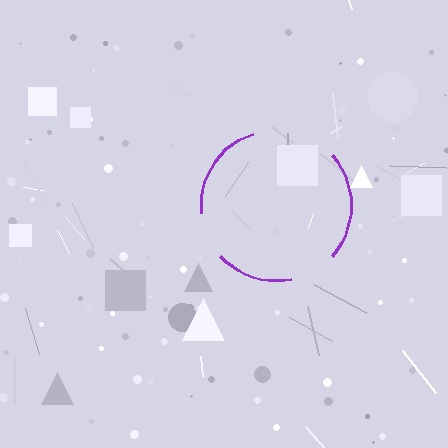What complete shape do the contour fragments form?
The contour fragments form a circle.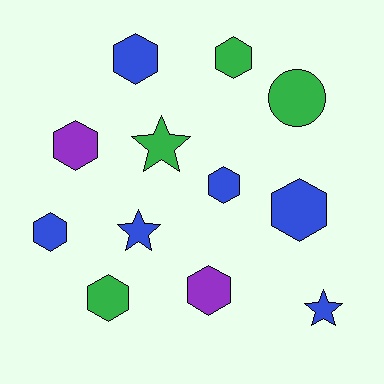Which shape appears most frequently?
Hexagon, with 8 objects.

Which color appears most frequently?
Blue, with 6 objects.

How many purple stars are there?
There are no purple stars.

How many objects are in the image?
There are 12 objects.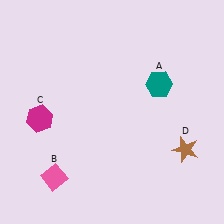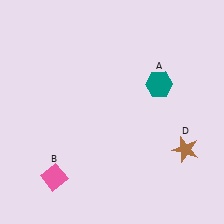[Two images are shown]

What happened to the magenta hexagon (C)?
The magenta hexagon (C) was removed in Image 2. It was in the bottom-left area of Image 1.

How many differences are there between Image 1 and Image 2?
There is 1 difference between the two images.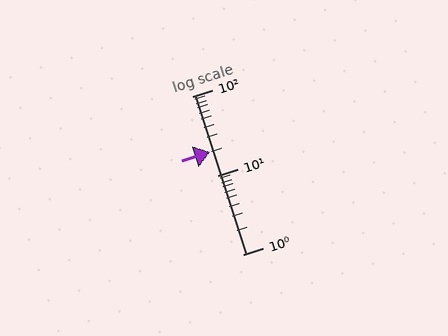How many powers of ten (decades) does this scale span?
The scale spans 2 decades, from 1 to 100.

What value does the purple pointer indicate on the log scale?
The pointer indicates approximately 20.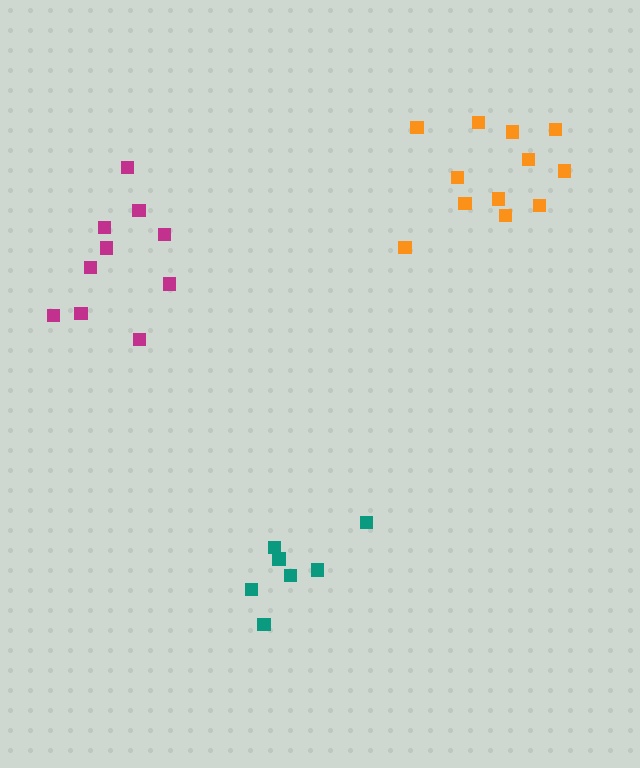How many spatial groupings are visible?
There are 3 spatial groupings.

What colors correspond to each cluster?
The clusters are colored: teal, magenta, orange.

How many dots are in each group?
Group 1: 7 dots, Group 2: 10 dots, Group 3: 12 dots (29 total).